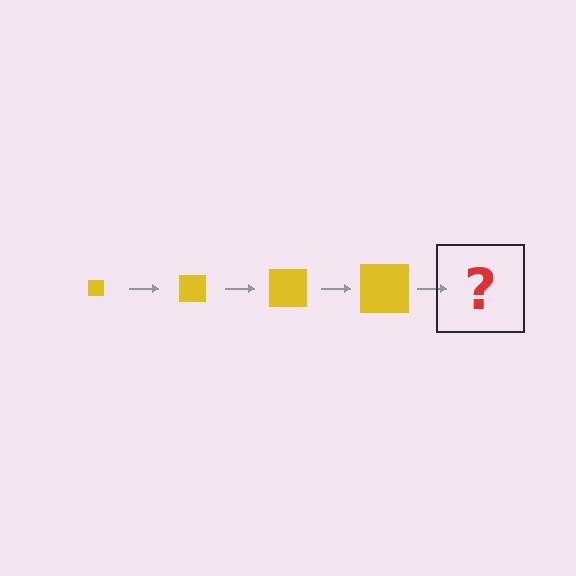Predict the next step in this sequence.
The next step is a yellow square, larger than the previous one.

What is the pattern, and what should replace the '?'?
The pattern is that the square gets progressively larger each step. The '?' should be a yellow square, larger than the previous one.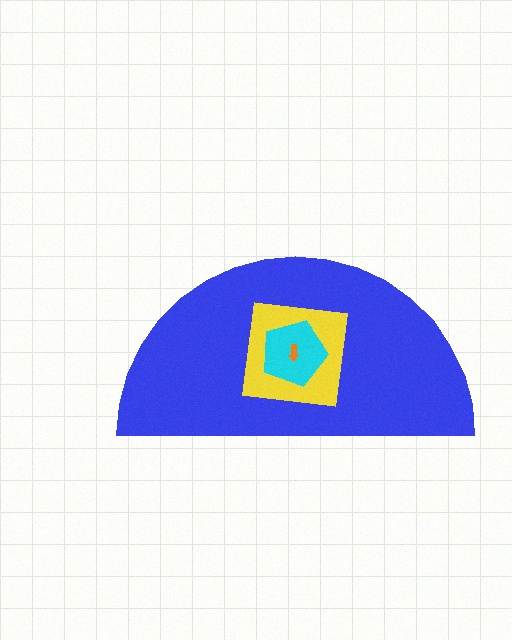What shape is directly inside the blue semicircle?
The yellow square.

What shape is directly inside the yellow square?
The cyan pentagon.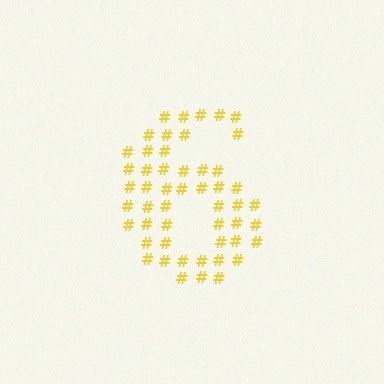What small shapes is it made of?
It is made of small hash symbols.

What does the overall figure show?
The overall figure shows the digit 6.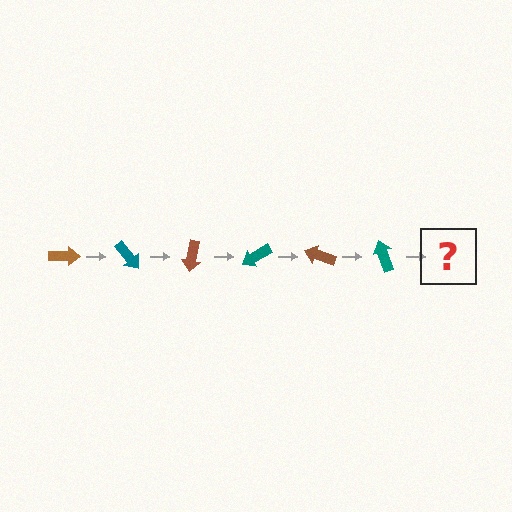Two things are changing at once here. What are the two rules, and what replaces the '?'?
The two rules are that it rotates 50 degrees each step and the color cycles through brown and teal. The '?' should be a brown arrow, rotated 300 degrees from the start.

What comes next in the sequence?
The next element should be a brown arrow, rotated 300 degrees from the start.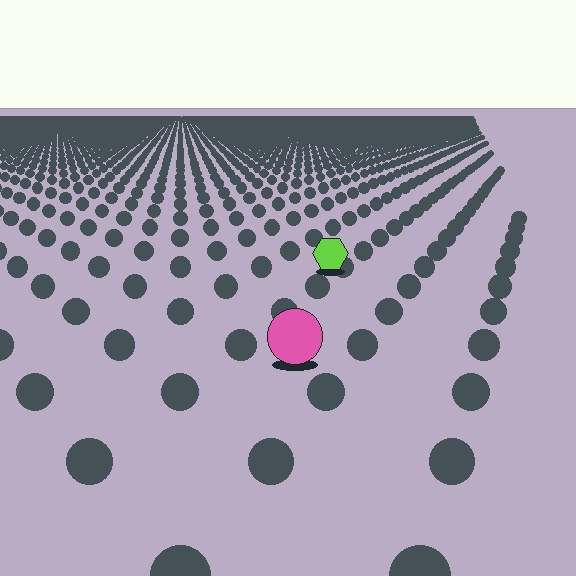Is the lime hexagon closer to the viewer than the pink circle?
No. The pink circle is closer — you can tell from the texture gradient: the ground texture is coarser near it.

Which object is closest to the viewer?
The pink circle is closest. The texture marks near it are larger and more spread out.